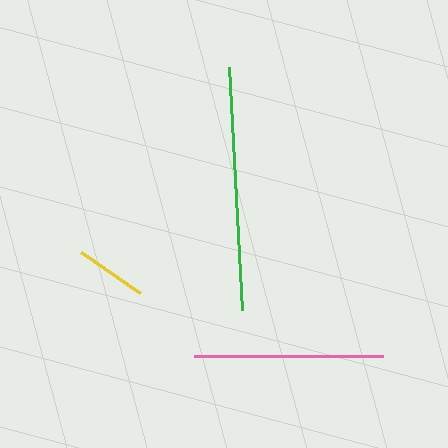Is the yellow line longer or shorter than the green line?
The green line is longer than the yellow line.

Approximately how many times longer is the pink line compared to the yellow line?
The pink line is approximately 2.6 times the length of the yellow line.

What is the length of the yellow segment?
The yellow segment is approximately 71 pixels long.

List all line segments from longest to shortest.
From longest to shortest: green, pink, yellow.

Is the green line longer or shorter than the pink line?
The green line is longer than the pink line.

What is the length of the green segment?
The green segment is approximately 243 pixels long.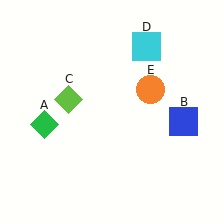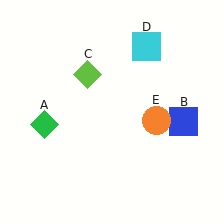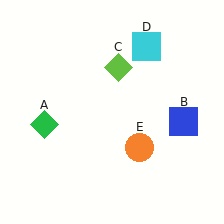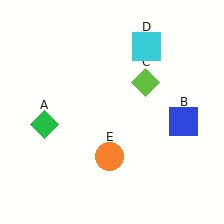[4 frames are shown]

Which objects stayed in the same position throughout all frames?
Green diamond (object A) and blue square (object B) and cyan square (object D) remained stationary.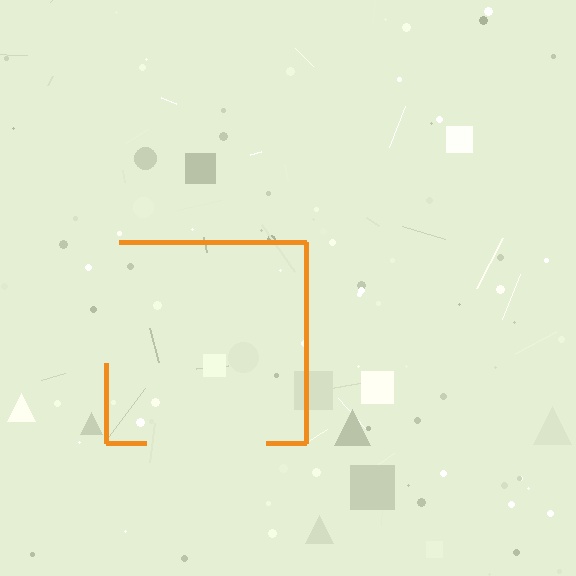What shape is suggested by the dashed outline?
The dashed outline suggests a square.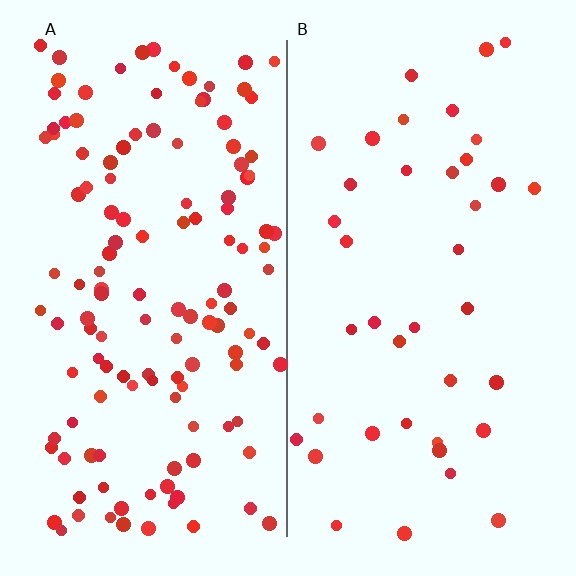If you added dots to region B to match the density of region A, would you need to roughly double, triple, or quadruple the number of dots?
Approximately triple.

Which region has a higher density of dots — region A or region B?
A (the left).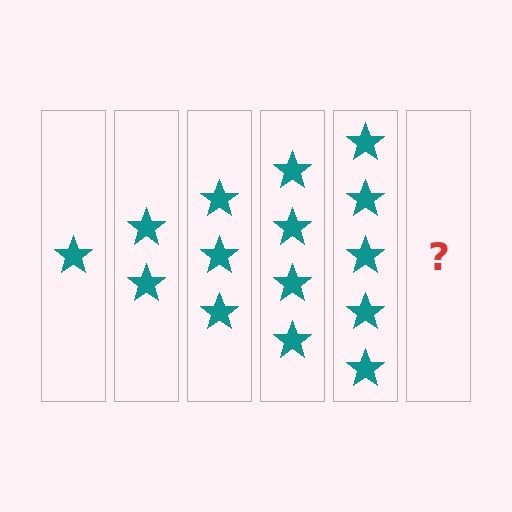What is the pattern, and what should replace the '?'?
The pattern is that each step adds one more star. The '?' should be 6 stars.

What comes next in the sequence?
The next element should be 6 stars.